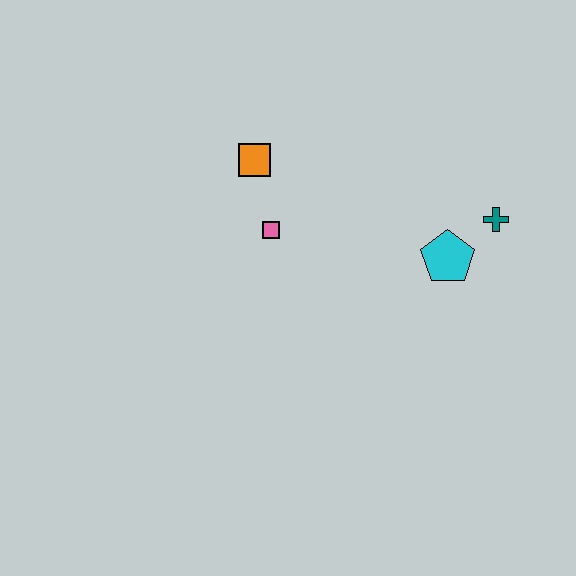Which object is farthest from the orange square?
The teal cross is farthest from the orange square.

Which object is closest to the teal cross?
The cyan pentagon is closest to the teal cross.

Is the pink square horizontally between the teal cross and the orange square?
Yes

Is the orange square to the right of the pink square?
No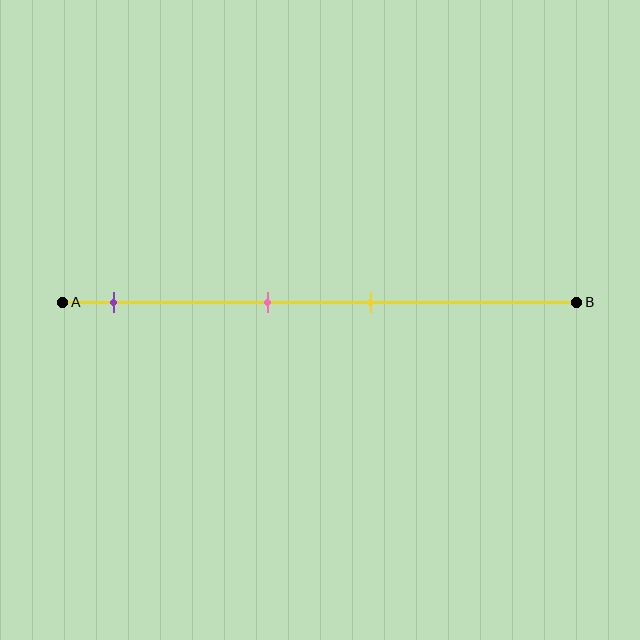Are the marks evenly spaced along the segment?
No, the marks are not evenly spaced.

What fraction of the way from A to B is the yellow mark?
The yellow mark is approximately 60% (0.6) of the way from A to B.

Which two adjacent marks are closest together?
The pink and yellow marks are the closest adjacent pair.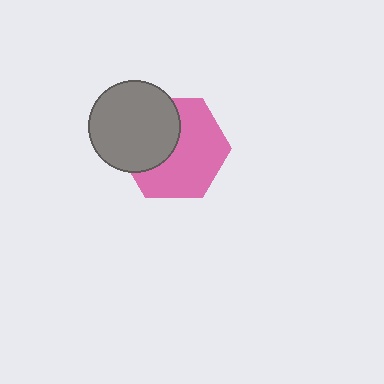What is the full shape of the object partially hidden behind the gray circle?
The partially hidden object is a pink hexagon.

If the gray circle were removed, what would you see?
You would see the complete pink hexagon.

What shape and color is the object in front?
The object in front is a gray circle.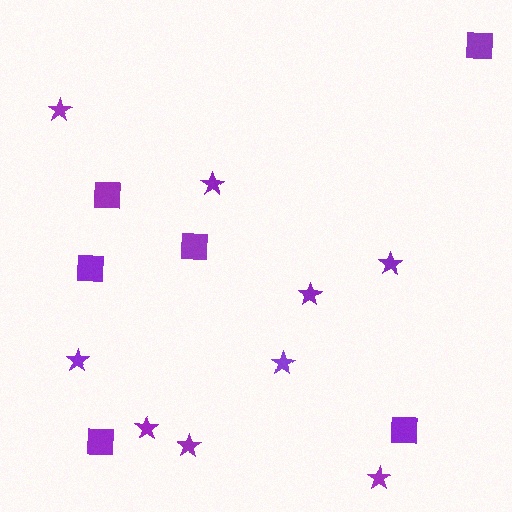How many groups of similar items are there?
There are 2 groups: one group of squares (6) and one group of stars (9).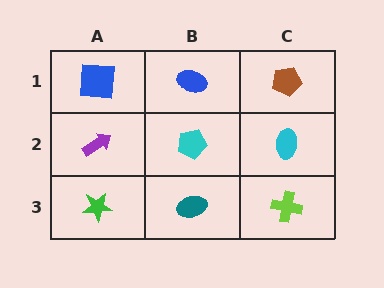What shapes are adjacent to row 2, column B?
A blue ellipse (row 1, column B), a teal ellipse (row 3, column B), a purple arrow (row 2, column A), a cyan ellipse (row 2, column C).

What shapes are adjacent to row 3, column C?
A cyan ellipse (row 2, column C), a teal ellipse (row 3, column B).